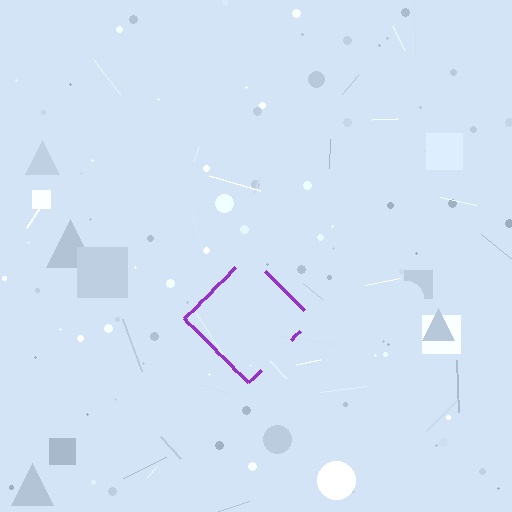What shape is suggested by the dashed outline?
The dashed outline suggests a diamond.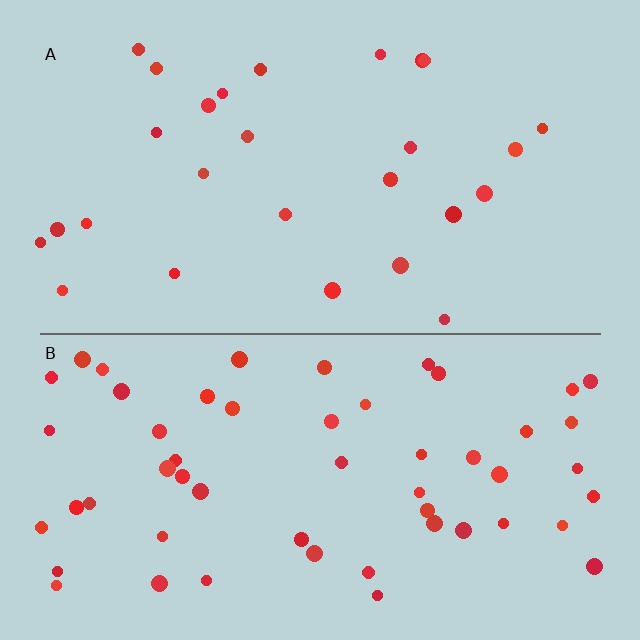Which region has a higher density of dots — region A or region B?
B (the bottom).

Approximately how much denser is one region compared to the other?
Approximately 2.0× — region B over region A.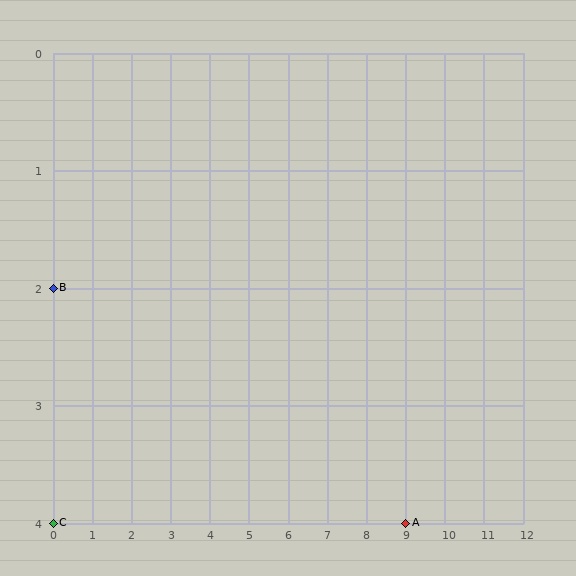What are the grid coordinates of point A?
Point A is at grid coordinates (9, 4).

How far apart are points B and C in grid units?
Points B and C are 2 rows apart.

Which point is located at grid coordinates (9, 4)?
Point A is at (9, 4).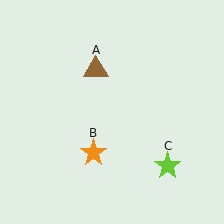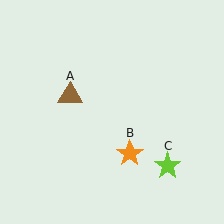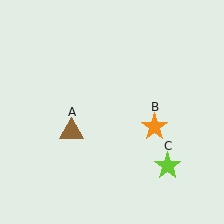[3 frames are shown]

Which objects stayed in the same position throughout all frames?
Lime star (object C) remained stationary.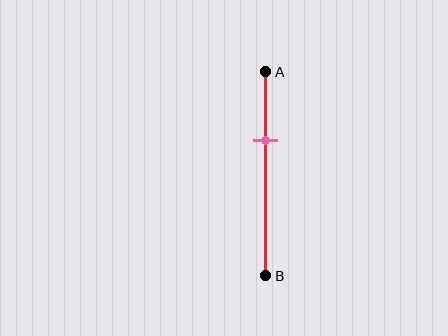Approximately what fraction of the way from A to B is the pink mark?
The pink mark is approximately 35% of the way from A to B.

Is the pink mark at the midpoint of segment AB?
No, the mark is at about 35% from A, not at the 50% midpoint.